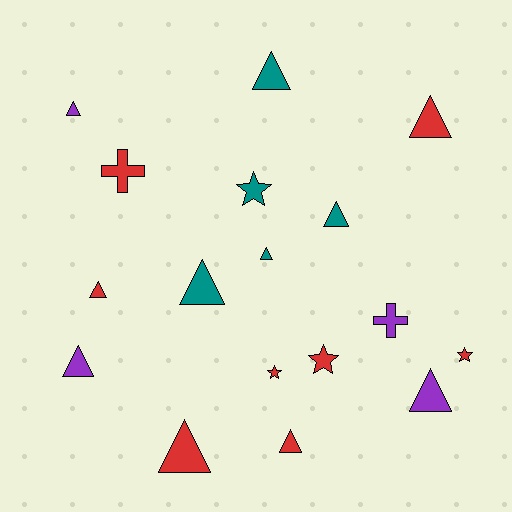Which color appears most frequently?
Red, with 8 objects.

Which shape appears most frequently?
Triangle, with 11 objects.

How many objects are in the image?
There are 17 objects.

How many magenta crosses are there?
There are no magenta crosses.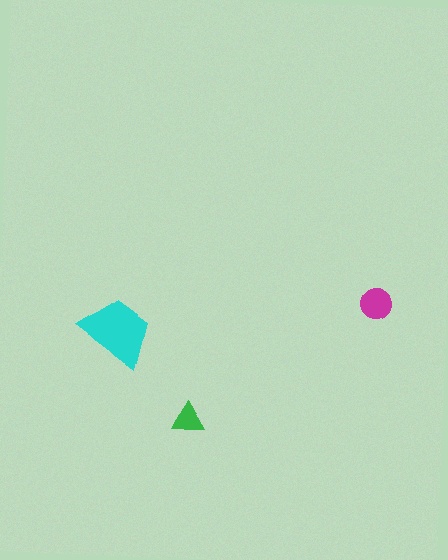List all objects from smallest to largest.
The green triangle, the magenta circle, the cyan trapezoid.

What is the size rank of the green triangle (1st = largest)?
3rd.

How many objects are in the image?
There are 3 objects in the image.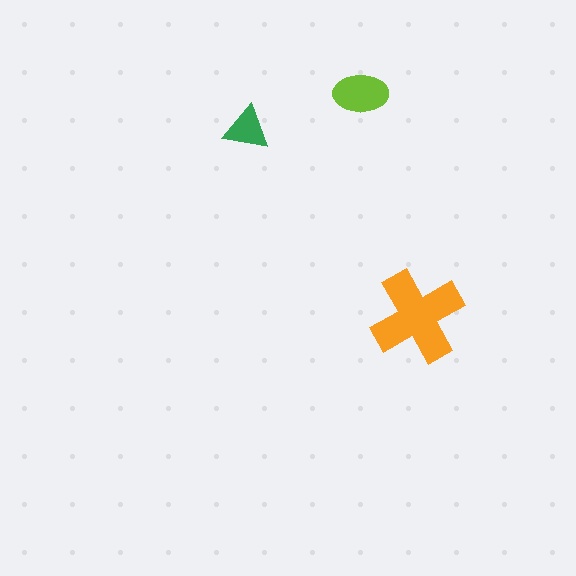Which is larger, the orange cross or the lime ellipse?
The orange cross.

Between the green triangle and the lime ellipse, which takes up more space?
The lime ellipse.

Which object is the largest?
The orange cross.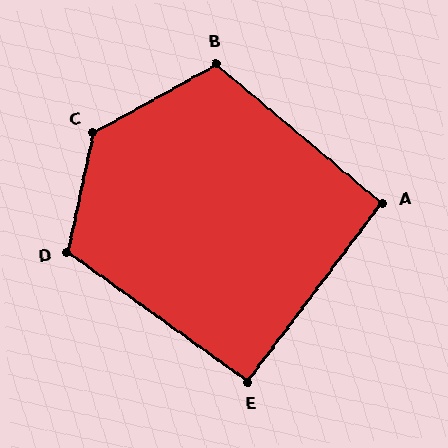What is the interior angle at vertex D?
Approximately 113 degrees (obtuse).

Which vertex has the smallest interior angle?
E, at approximately 91 degrees.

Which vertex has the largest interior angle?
C, at approximately 131 degrees.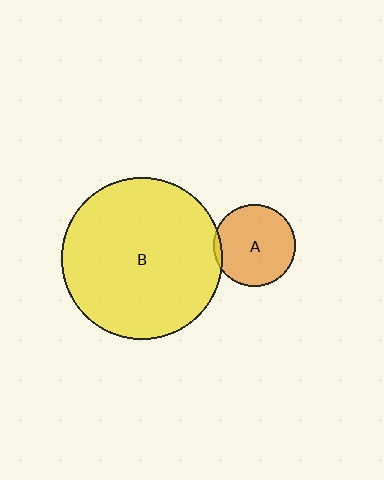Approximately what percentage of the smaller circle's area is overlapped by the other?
Approximately 5%.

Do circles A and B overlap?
Yes.